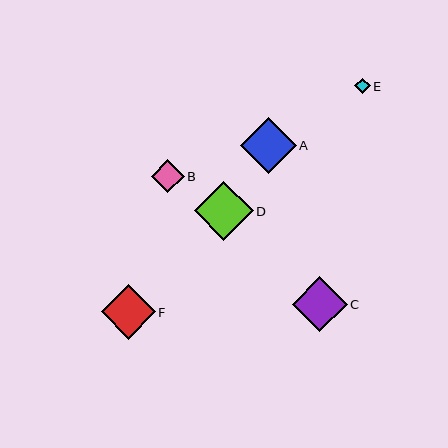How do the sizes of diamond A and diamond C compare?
Diamond A and diamond C are approximately the same size.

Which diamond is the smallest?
Diamond E is the smallest with a size of approximately 15 pixels.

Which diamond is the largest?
Diamond D is the largest with a size of approximately 59 pixels.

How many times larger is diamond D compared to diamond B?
Diamond D is approximately 1.8 times the size of diamond B.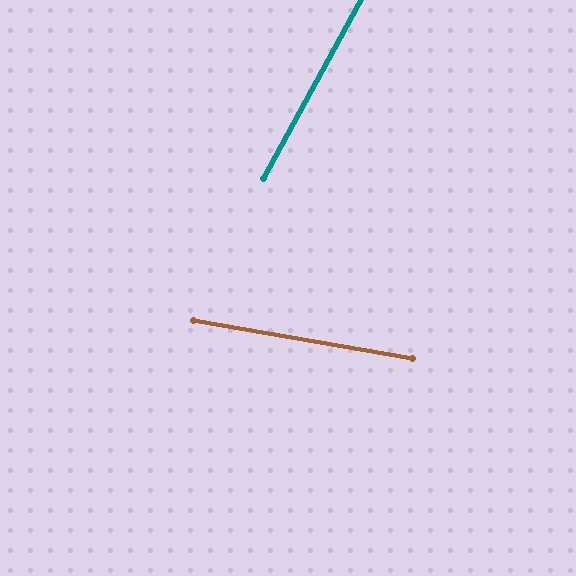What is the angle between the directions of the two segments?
Approximately 72 degrees.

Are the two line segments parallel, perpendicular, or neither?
Neither parallel nor perpendicular — they differ by about 72°.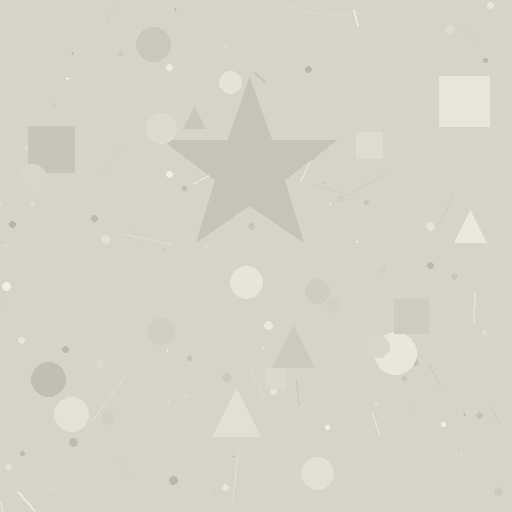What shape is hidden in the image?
A star is hidden in the image.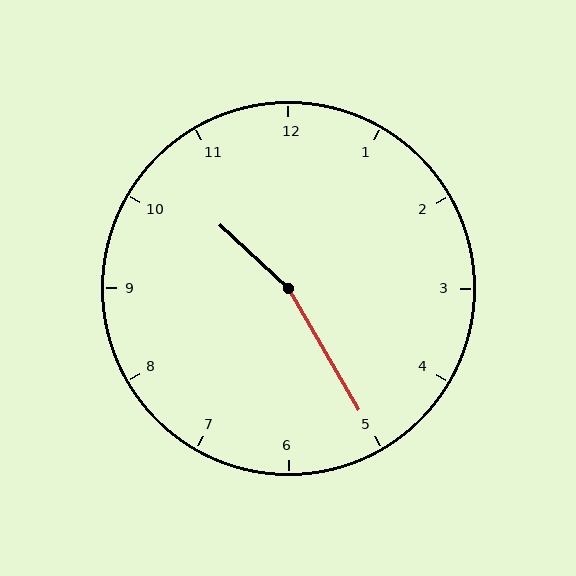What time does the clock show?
10:25.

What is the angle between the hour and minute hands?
Approximately 162 degrees.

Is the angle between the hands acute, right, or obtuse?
It is obtuse.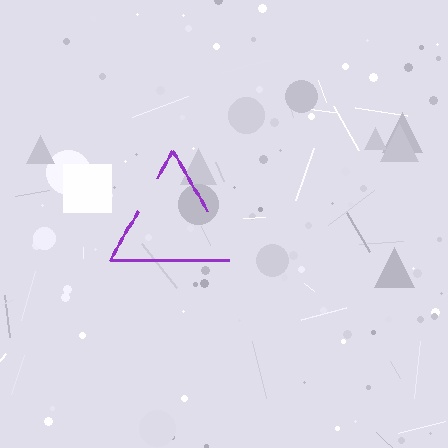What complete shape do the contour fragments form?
The contour fragments form a triangle.